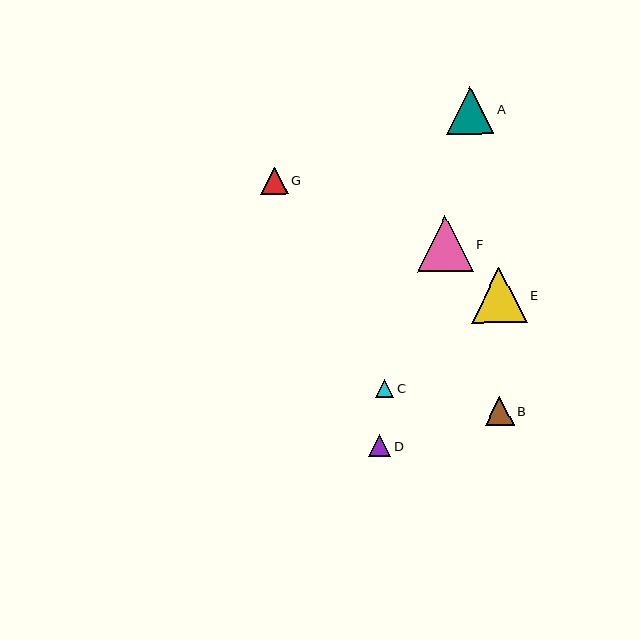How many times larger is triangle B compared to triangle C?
Triangle B is approximately 1.6 times the size of triangle C.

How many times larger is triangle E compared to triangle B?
Triangle E is approximately 1.9 times the size of triangle B.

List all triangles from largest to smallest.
From largest to smallest: F, E, A, B, G, D, C.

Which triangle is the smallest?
Triangle C is the smallest with a size of approximately 18 pixels.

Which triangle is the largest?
Triangle F is the largest with a size of approximately 56 pixels.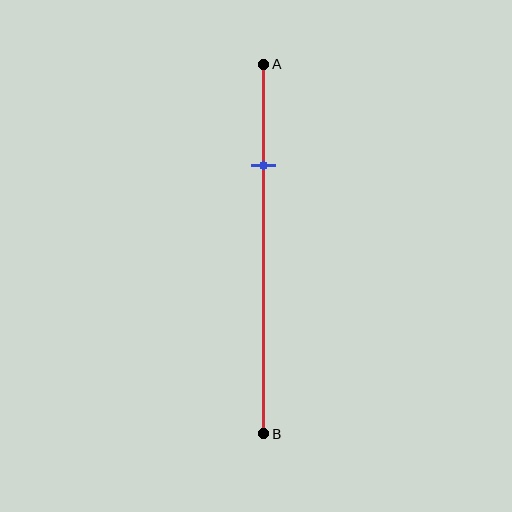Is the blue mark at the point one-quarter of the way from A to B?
Yes, the mark is approximately at the one-quarter point.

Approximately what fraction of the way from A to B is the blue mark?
The blue mark is approximately 25% of the way from A to B.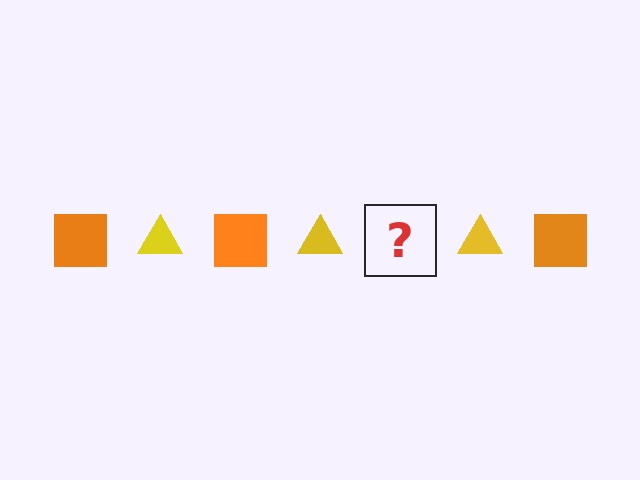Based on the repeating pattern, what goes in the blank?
The blank should be an orange square.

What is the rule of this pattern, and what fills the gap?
The rule is that the pattern alternates between orange square and yellow triangle. The gap should be filled with an orange square.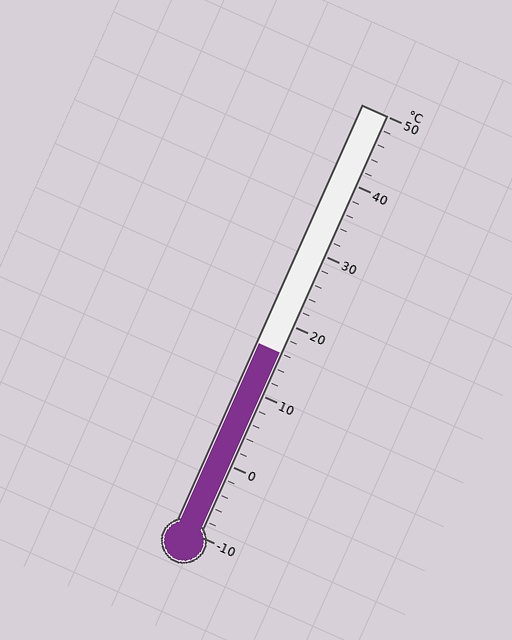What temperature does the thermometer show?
The thermometer shows approximately 16°C.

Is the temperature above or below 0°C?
The temperature is above 0°C.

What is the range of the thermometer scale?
The thermometer scale ranges from -10°C to 50°C.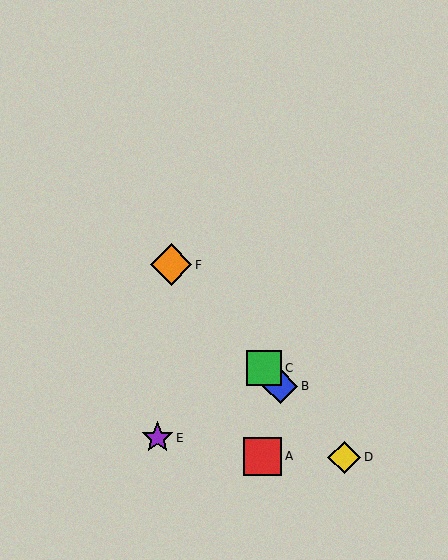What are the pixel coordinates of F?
Object F is at (171, 265).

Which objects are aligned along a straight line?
Objects B, C, D, F are aligned along a straight line.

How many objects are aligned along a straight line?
4 objects (B, C, D, F) are aligned along a straight line.